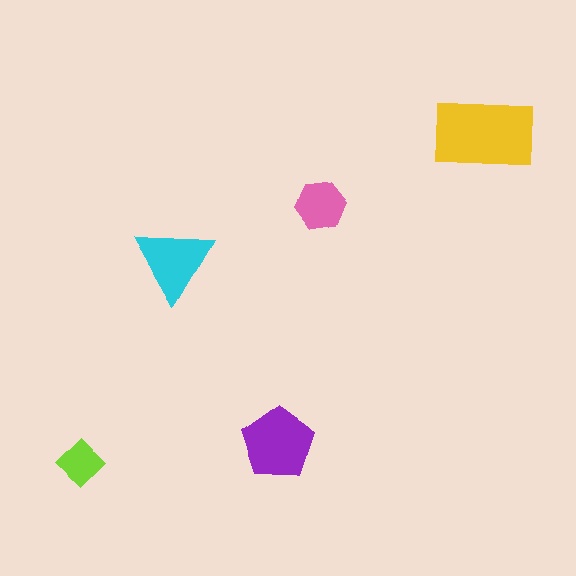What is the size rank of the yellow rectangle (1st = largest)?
1st.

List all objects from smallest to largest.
The lime diamond, the pink hexagon, the cyan triangle, the purple pentagon, the yellow rectangle.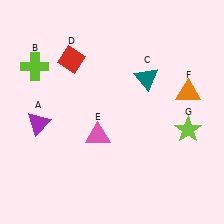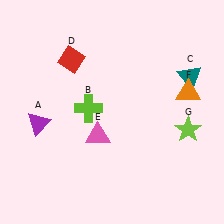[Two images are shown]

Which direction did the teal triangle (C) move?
The teal triangle (C) moved right.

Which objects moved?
The objects that moved are: the lime cross (B), the teal triangle (C).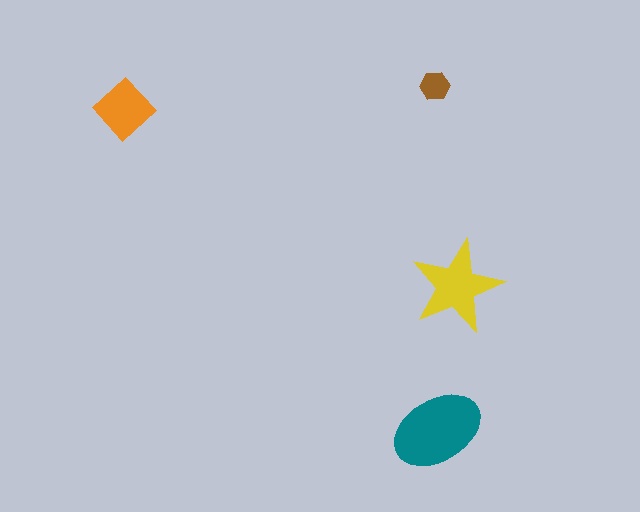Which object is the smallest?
The brown hexagon.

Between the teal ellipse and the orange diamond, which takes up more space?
The teal ellipse.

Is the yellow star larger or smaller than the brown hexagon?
Larger.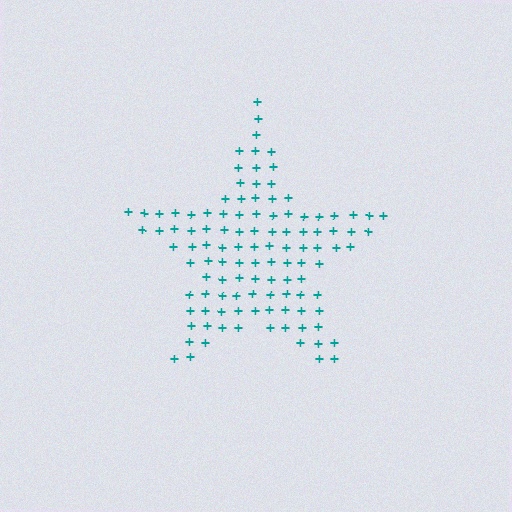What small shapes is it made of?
It is made of small plus signs.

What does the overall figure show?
The overall figure shows a star.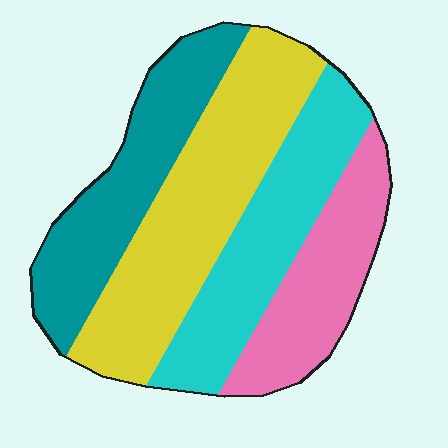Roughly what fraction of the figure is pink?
Pink takes up about one fifth (1/5) of the figure.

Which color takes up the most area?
Yellow, at roughly 35%.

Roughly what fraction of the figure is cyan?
Cyan takes up less than a quarter of the figure.